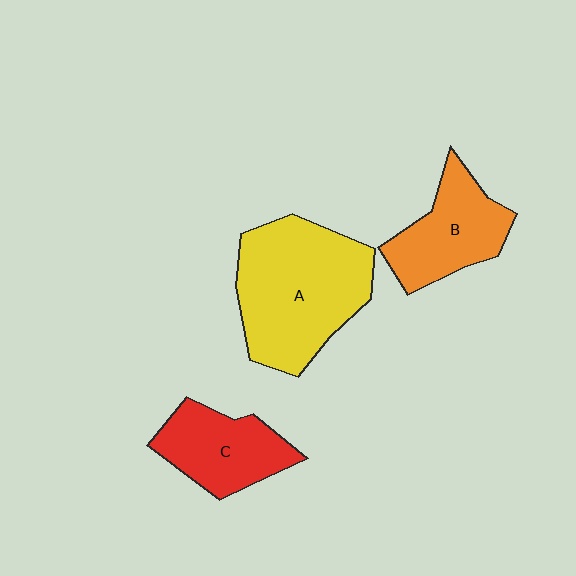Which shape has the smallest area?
Shape C (red).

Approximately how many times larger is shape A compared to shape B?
Approximately 1.7 times.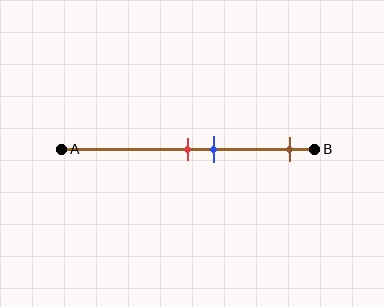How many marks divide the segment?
There are 3 marks dividing the segment.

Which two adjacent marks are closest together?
The red and blue marks are the closest adjacent pair.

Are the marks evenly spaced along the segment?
No, the marks are not evenly spaced.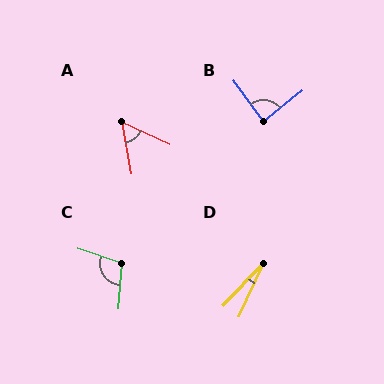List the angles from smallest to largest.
D (19°), A (54°), B (88°), C (104°).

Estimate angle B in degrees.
Approximately 88 degrees.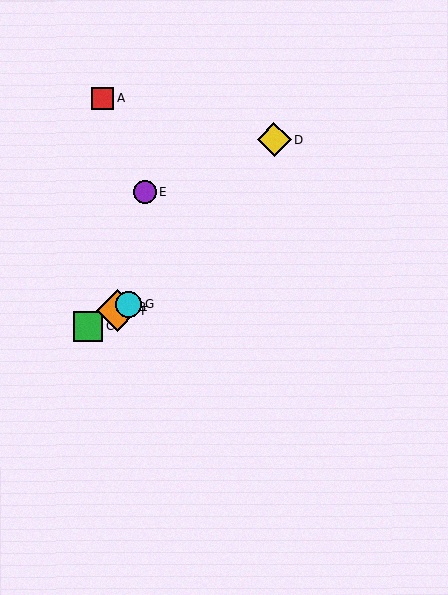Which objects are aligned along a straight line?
Objects B, C, F, G are aligned along a straight line.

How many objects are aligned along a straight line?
4 objects (B, C, F, G) are aligned along a straight line.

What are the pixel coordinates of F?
Object F is at (117, 311).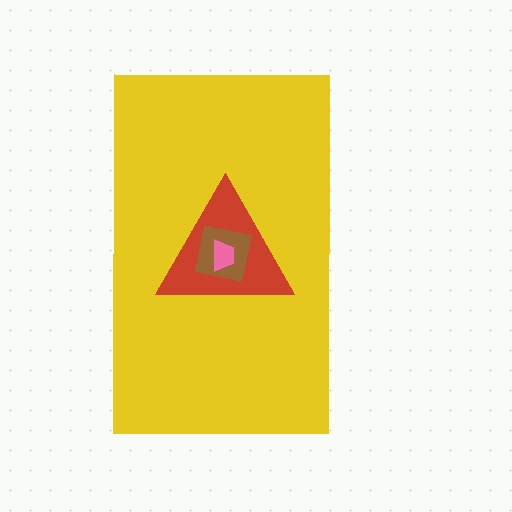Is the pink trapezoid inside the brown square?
Yes.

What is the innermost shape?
The pink trapezoid.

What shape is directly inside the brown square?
The pink trapezoid.